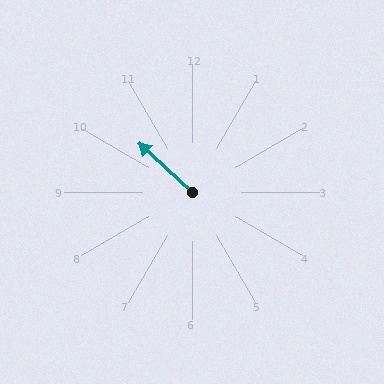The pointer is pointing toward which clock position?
Roughly 10 o'clock.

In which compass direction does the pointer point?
Northwest.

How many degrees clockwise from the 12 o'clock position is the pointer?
Approximately 313 degrees.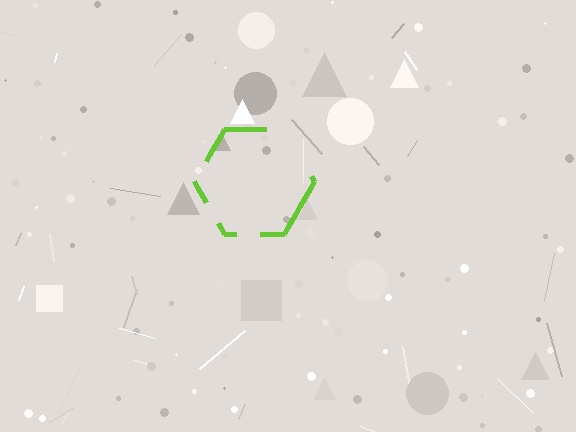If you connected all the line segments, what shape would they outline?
They would outline a hexagon.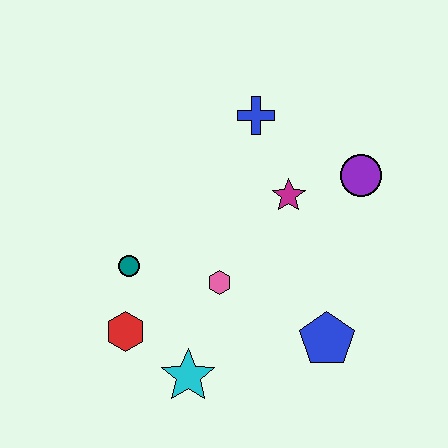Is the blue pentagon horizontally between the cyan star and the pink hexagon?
No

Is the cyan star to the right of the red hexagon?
Yes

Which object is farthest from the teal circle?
The purple circle is farthest from the teal circle.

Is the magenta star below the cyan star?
No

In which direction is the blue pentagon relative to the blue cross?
The blue pentagon is below the blue cross.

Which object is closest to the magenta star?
The purple circle is closest to the magenta star.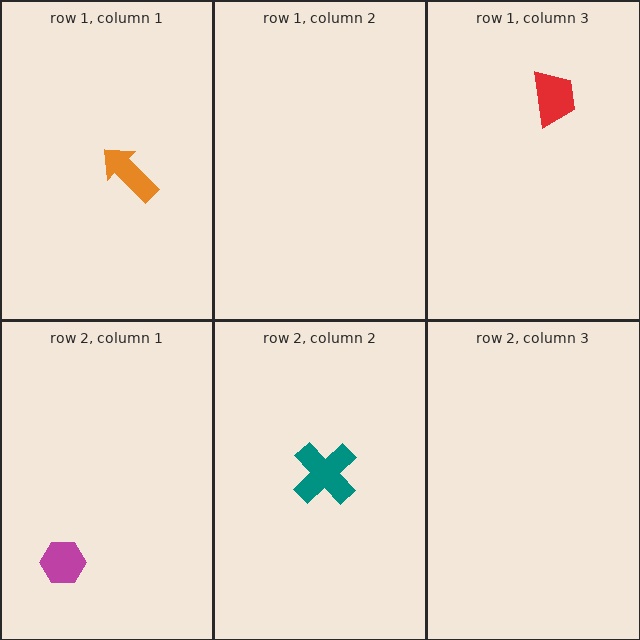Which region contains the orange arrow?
The row 1, column 1 region.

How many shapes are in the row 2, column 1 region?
1.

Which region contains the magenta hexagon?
The row 2, column 1 region.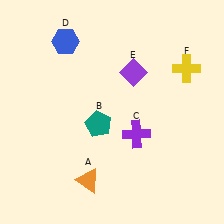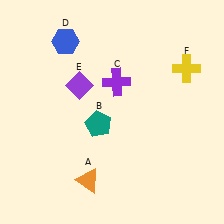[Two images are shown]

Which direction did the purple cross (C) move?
The purple cross (C) moved up.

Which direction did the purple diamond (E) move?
The purple diamond (E) moved left.